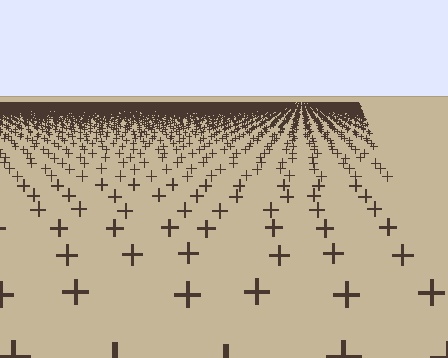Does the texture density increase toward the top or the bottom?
Density increases toward the top.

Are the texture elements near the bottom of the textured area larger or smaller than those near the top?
Larger. Near the bottom, elements are closer to the viewer and appear at a bigger on-screen size.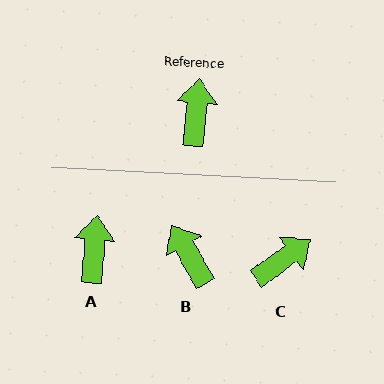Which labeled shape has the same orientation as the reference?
A.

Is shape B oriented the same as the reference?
No, it is off by about 34 degrees.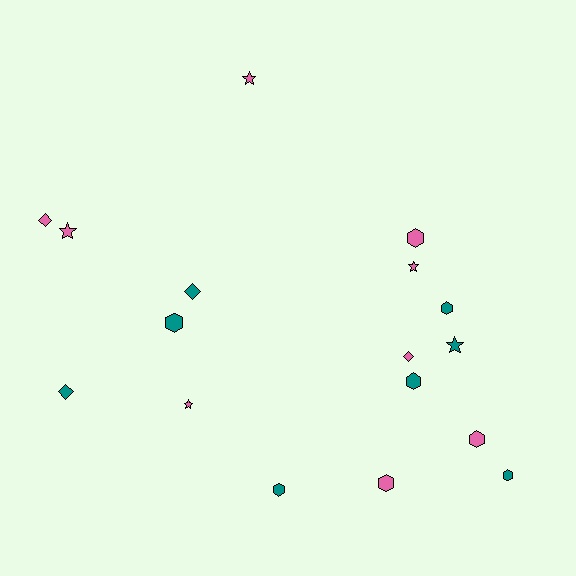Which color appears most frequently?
Pink, with 9 objects.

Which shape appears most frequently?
Hexagon, with 8 objects.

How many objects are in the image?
There are 17 objects.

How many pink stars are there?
There are 4 pink stars.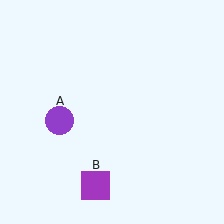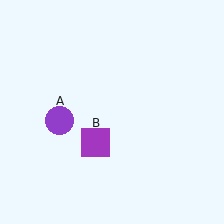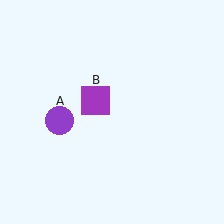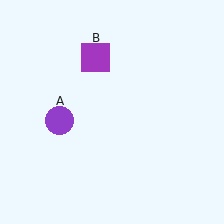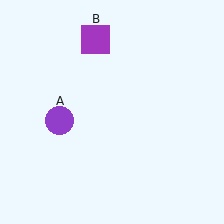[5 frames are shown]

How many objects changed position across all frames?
1 object changed position: purple square (object B).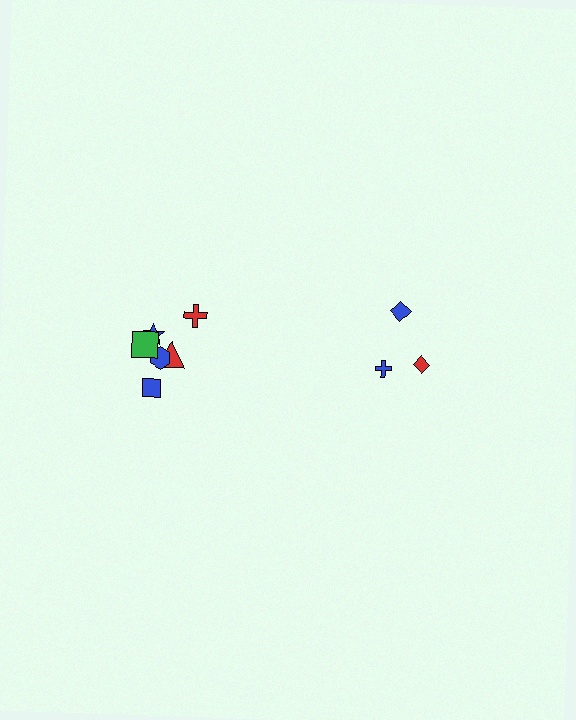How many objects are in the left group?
There are 6 objects.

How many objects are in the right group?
There are 3 objects.